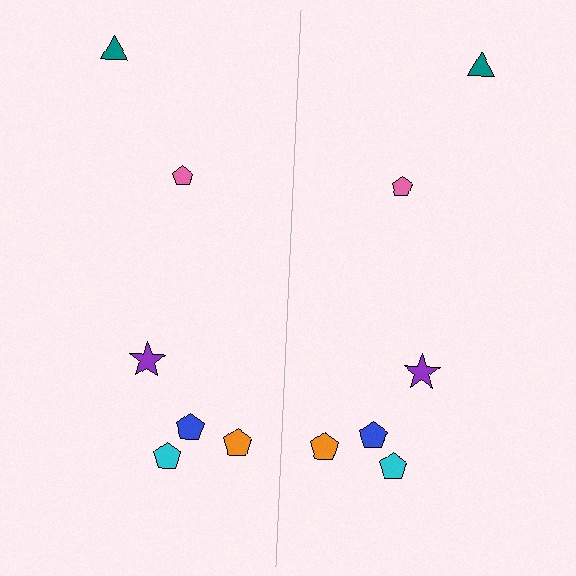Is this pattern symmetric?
Yes, this pattern has bilateral (reflection) symmetry.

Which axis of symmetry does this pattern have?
The pattern has a vertical axis of symmetry running through the center of the image.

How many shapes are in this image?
There are 12 shapes in this image.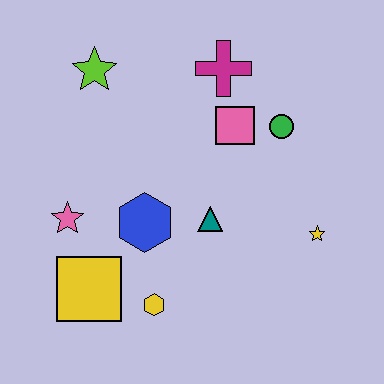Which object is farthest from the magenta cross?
The yellow square is farthest from the magenta cross.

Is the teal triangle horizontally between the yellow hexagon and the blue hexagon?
No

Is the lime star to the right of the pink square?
No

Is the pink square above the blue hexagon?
Yes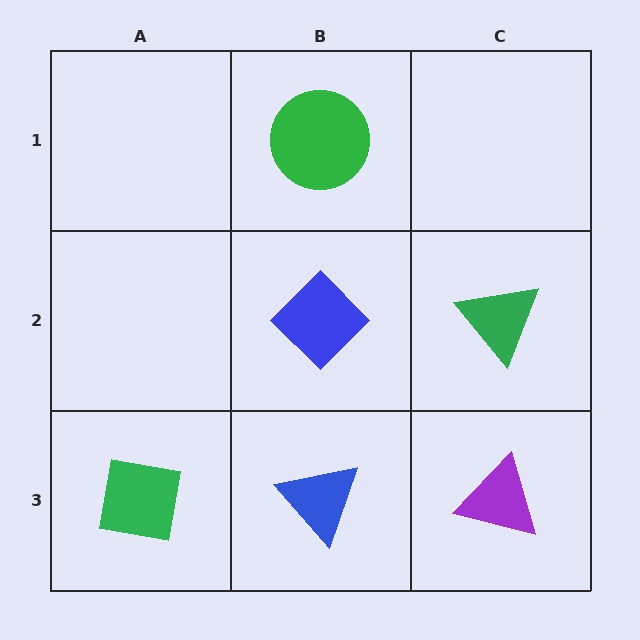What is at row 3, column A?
A green square.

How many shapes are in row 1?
1 shape.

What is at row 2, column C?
A green triangle.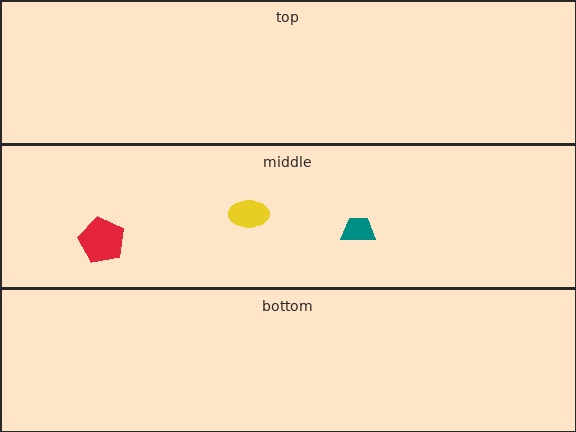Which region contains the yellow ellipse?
The middle region.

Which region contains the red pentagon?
The middle region.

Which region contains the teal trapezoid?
The middle region.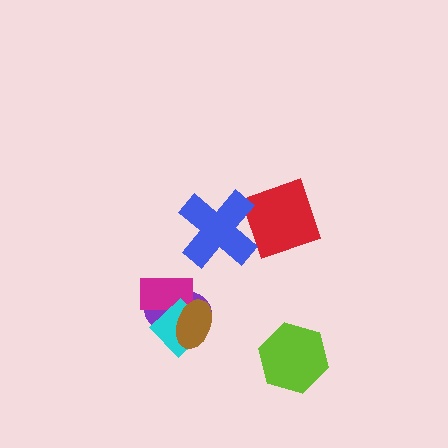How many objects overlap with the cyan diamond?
3 objects overlap with the cyan diamond.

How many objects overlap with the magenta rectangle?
3 objects overlap with the magenta rectangle.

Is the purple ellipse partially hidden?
Yes, it is partially covered by another shape.